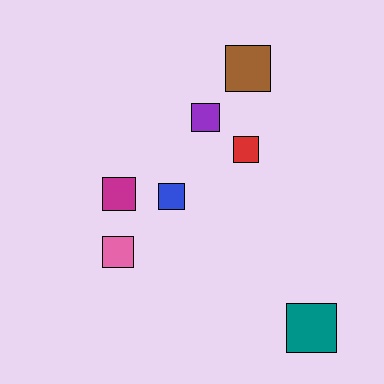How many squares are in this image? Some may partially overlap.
There are 7 squares.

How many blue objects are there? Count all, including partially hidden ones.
There is 1 blue object.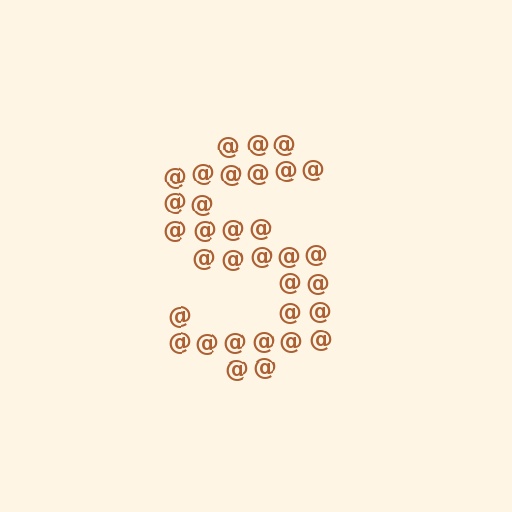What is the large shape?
The large shape is the letter S.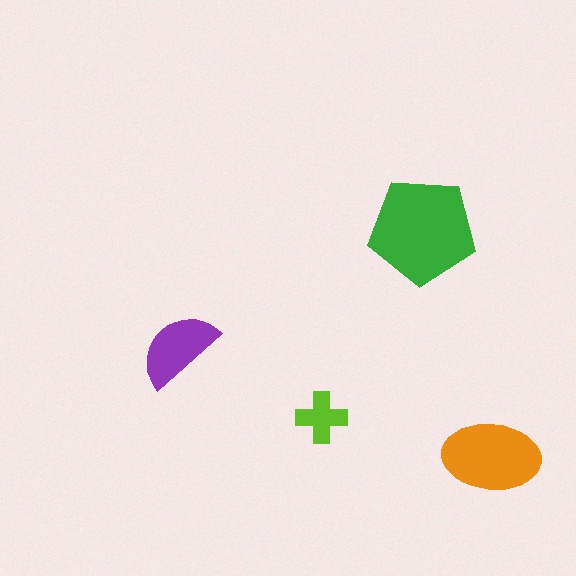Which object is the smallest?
The lime cross.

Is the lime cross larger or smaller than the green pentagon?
Smaller.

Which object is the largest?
The green pentagon.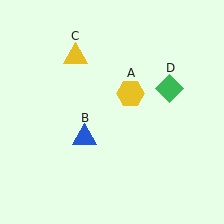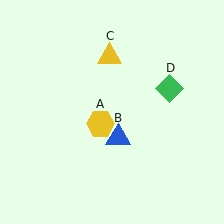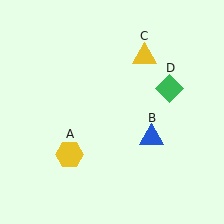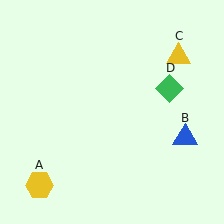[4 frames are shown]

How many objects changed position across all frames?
3 objects changed position: yellow hexagon (object A), blue triangle (object B), yellow triangle (object C).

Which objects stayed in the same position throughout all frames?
Green diamond (object D) remained stationary.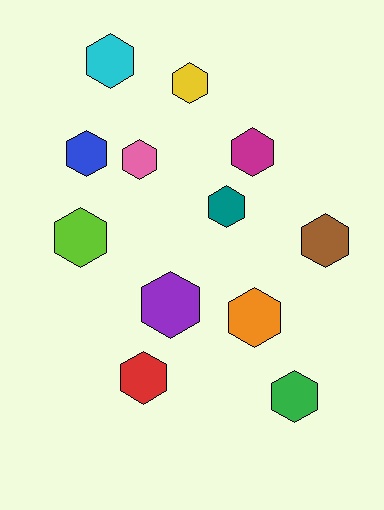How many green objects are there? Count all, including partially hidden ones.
There is 1 green object.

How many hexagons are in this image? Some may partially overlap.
There are 12 hexagons.